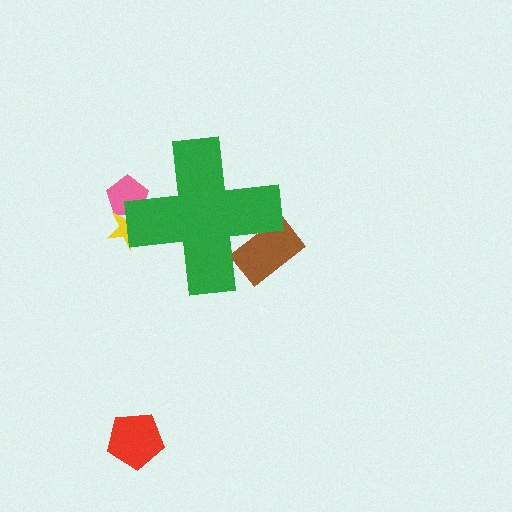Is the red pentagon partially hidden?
No, the red pentagon is fully visible.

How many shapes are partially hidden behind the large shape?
3 shapes are partially hidden.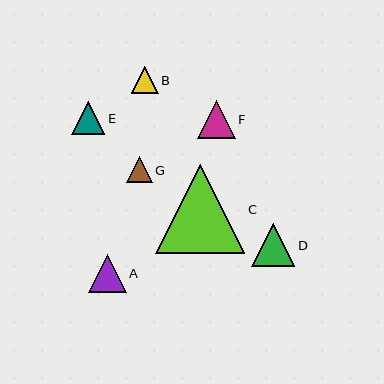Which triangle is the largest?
Triangle C is the largest with a size of approximately 89 pixels.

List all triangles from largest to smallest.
From largest to smallest: C, D, F, A, E, B, G.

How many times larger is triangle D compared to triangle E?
Triangle D is approximately 1.3 times the size of triangle E.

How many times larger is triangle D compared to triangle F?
Triangle D is approximately 1.1 times the size of triangle F.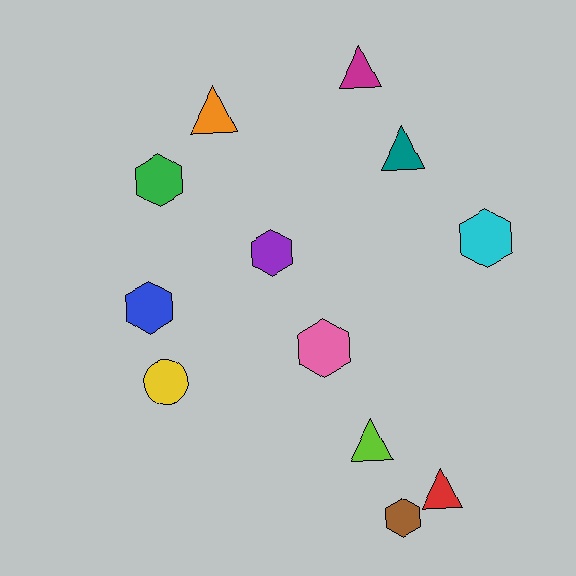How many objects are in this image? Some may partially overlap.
There are 12 objects.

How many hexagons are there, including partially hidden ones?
There are 6 hexagons.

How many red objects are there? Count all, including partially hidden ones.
There is 1 red object.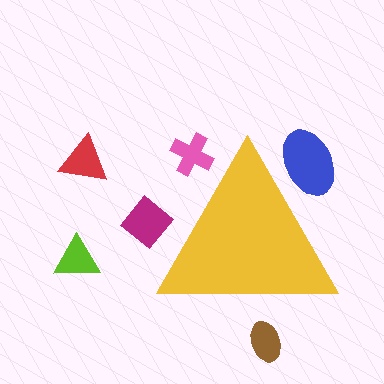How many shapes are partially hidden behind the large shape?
4 shapes are partially hidden.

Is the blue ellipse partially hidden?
Yes, the blue ellipse is partially hidden behind the yellow triangle.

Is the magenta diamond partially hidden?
Yes, the magenta diamond is partially hidden behind the yellow triangle.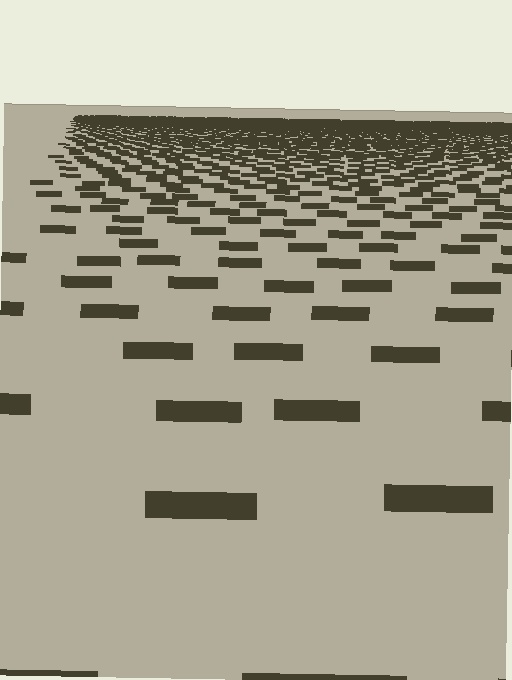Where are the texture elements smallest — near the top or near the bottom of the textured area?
Near the top.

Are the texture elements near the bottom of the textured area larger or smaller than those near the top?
Larger. Near the bottom, elements are closer to the viewer and appear at a bigger on-screen size.